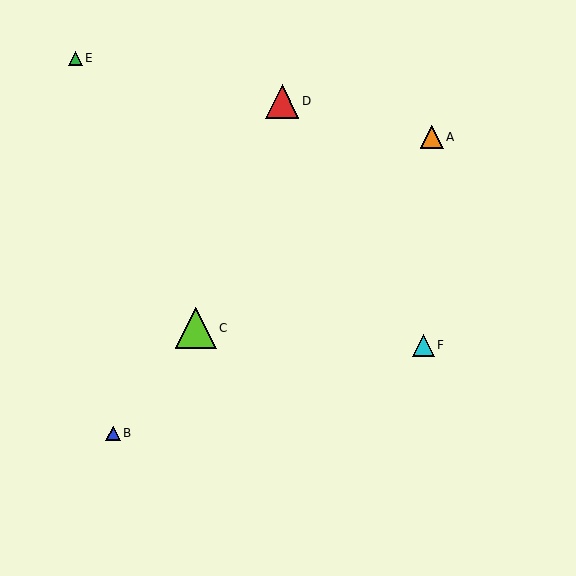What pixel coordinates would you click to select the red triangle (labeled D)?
Click at (282, 101) to select the red triangle D.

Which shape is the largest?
The lime triangle (labeled C) is the largest.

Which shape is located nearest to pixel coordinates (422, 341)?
The cyan triangle (labeled F) at (423, 346) is nearest to that location.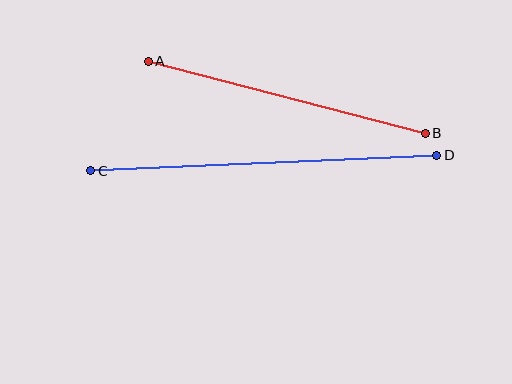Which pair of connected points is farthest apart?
Points C and D are farthest apart.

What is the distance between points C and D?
The distance is approximately 346 pixels.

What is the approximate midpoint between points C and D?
The midpoint is at approximately (264, 163) pixels.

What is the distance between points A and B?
The distance is approximately 286 pixels.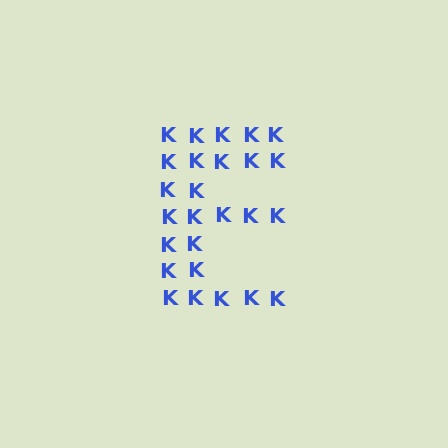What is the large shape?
The large shape is the letter E.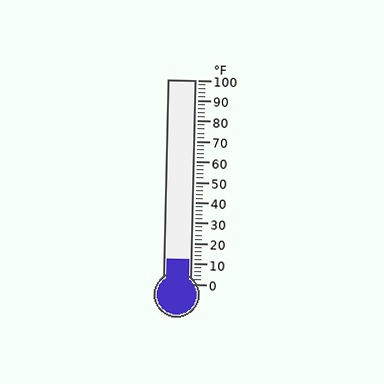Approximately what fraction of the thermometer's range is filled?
The thermometer is filled to approximately 10% of its range.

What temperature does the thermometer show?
The thermometer shows approximately 12°F.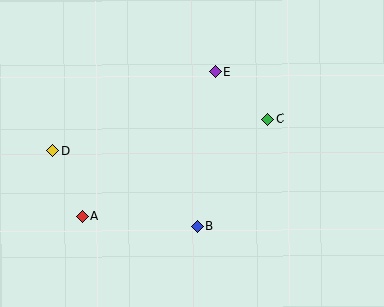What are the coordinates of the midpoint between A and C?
The midpoint between A and C is at (175, 167).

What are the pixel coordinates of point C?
Point C is at (268, 119).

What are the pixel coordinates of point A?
Point A is at (82, 216).